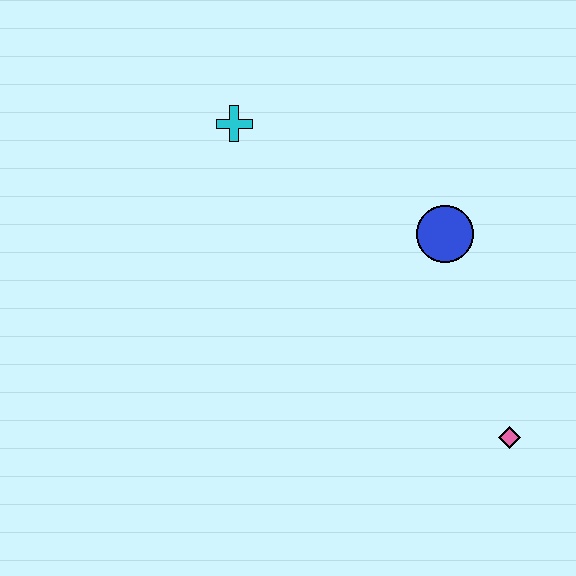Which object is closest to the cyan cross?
The blue circle is closest to the cyan cross.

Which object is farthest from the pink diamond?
The cyan cross is farthest from the pink diamond.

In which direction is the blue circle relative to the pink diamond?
The blue circle is above the pink diamond.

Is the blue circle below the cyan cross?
Yes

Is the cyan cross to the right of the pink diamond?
No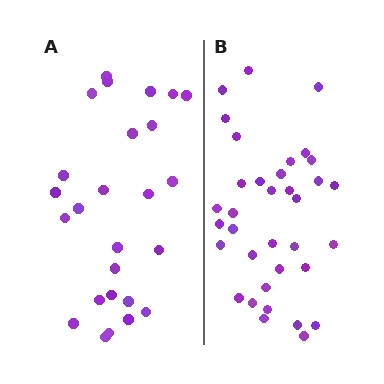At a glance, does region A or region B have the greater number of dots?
Region B (the right region) has more dots.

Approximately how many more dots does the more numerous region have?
Region B has roughly 8 or so more dots than region A.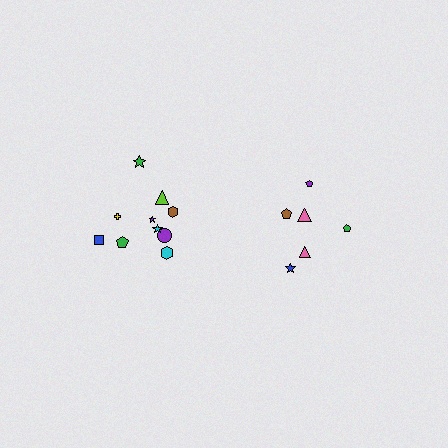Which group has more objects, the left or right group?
The left group.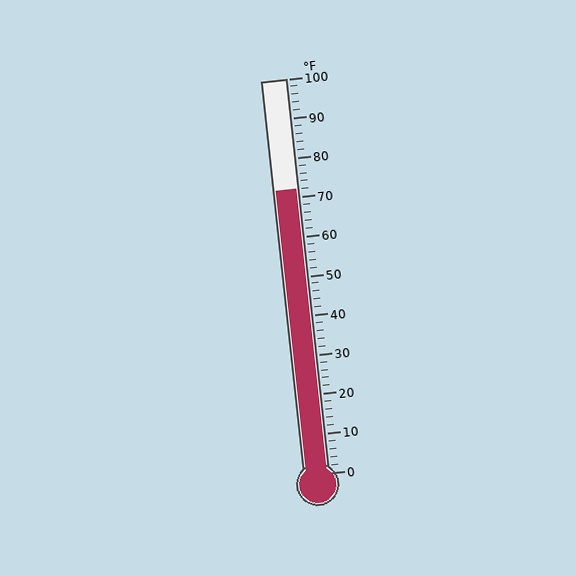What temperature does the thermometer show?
The thermometer shows approximately 72°F.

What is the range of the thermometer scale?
The thermometer scale ranges from 0°F to 100°F.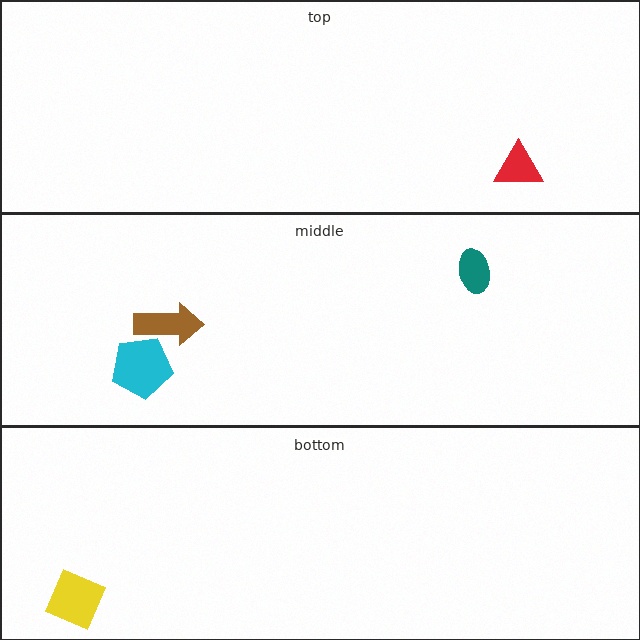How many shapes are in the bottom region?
1.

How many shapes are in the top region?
1.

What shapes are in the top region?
The red triangle.